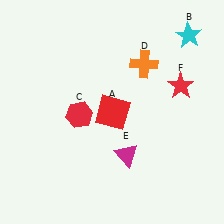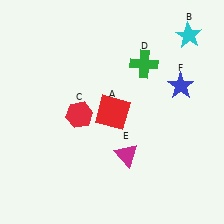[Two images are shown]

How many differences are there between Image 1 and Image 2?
There are 2 differences between the two images.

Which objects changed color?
D changed from orange to green. F changed from red to blue.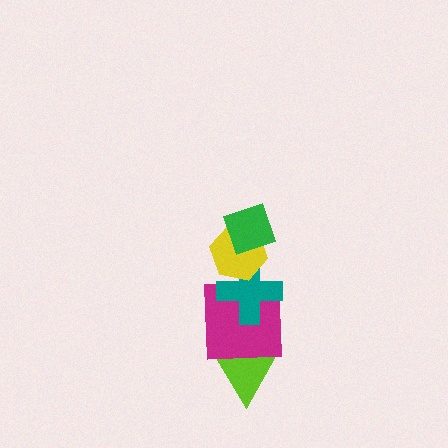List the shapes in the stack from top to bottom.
From top to bottom: the green diamond, the yellow hexagon, the teal cross, the magenta square, the lime triangle.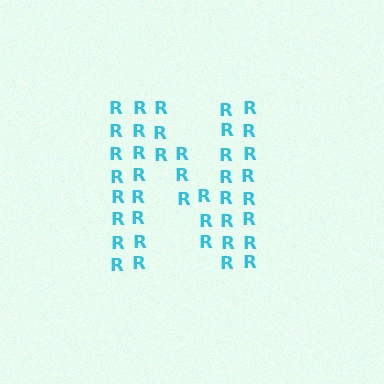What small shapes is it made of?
It is made of small letter R's.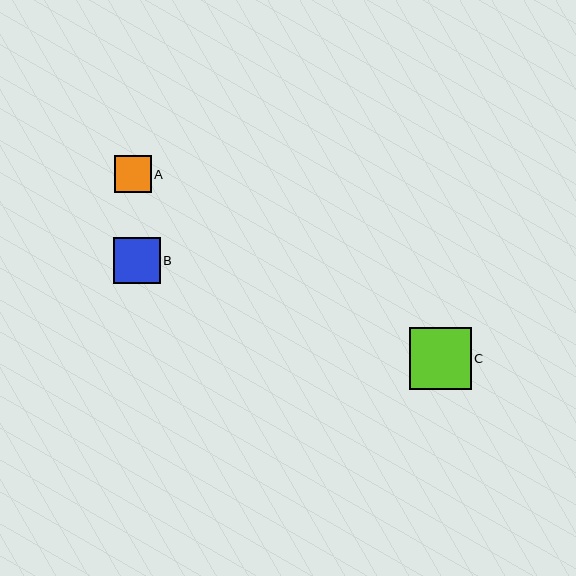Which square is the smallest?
Square A is the smallest with a size of approximately 37 pixels.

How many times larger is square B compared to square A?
Square B is approximately 1.3 times the size of square A.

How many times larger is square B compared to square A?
Square B is approximately 1.3 times the size of square A.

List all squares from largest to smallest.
From largest to smallest: C, B, A.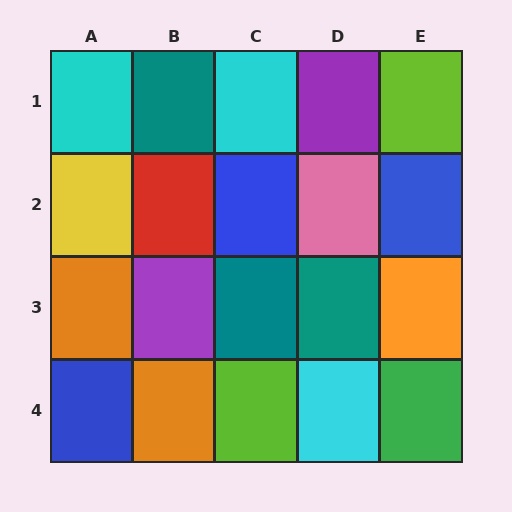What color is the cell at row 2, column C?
Blue.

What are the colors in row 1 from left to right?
Cyan, teal, cyan, purple, lime.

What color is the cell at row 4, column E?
Green.